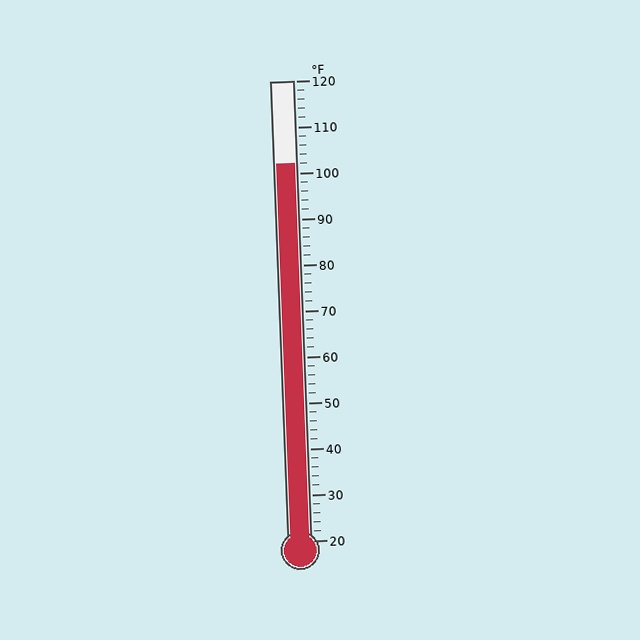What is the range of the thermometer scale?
The thermometer scale ranges from 20°F to 120°F.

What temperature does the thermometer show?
The thermometer shows approximately 102°F.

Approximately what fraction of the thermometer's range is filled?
The thermometer is filled to approximately 80% of its range.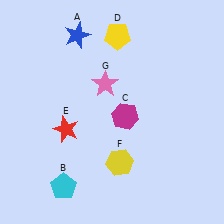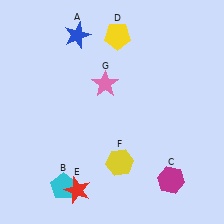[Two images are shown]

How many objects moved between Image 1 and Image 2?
2 objects moved between the two images.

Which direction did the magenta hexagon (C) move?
The magenta hexagon (C) moved down.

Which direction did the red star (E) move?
The red star (E) moved down.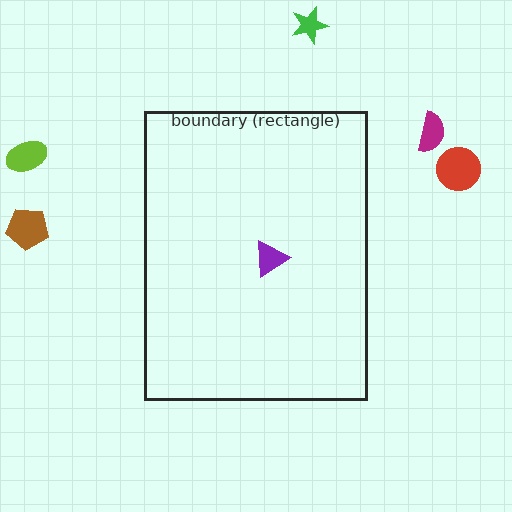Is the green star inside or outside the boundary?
Outside.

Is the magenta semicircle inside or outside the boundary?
Outside.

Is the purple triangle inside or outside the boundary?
Inside.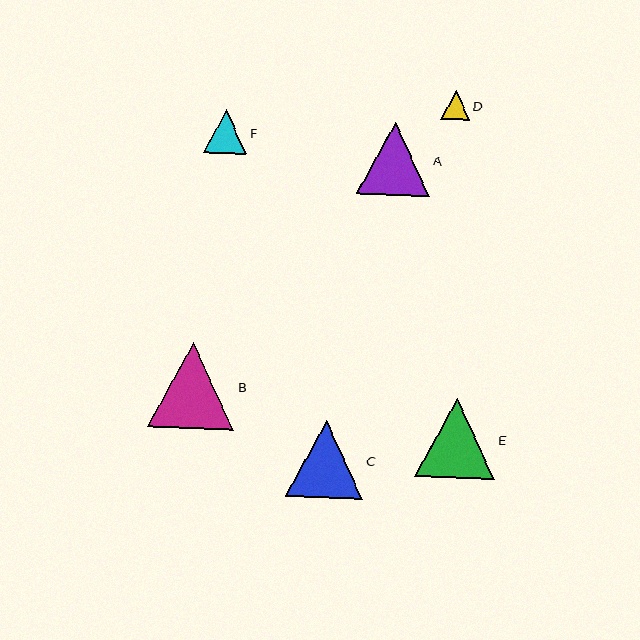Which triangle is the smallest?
Triangle D is the smallest with a size of approximately 29 pixels.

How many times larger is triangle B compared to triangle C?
Triangle B is approximately 1.1 times the size of triangle C.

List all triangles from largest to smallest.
From largest to smallest: B, E, C, A, F, D.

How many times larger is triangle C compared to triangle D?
Triangle C is approximately 2.7 times the size of triangle D.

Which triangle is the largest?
Triangle B is the largest with a size of approximately 86 pixels.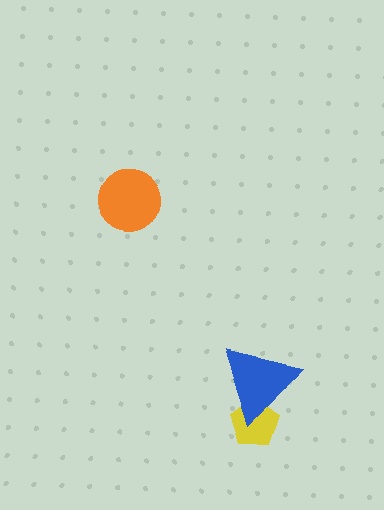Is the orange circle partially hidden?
No, no other shape covers it.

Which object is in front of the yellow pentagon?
The blue triangle is in front of the yellow pentagon.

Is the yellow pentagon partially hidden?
Yes, it is partially covered by another shape.